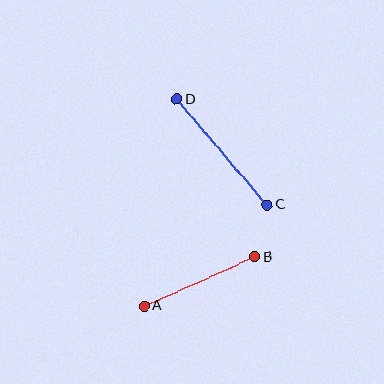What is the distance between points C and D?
The distance is approximately 139 pixels.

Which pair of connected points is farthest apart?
Points C and D are farthest apart.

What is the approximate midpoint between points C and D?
The midpoint is at approximately (222, 152) pixels.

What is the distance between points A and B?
The distance is approximately 122 pixels.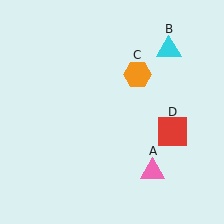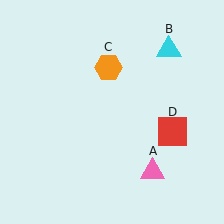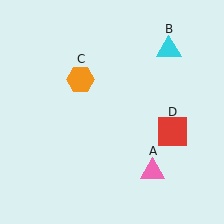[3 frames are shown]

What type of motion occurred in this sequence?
The orange hexagon (object C) rotated counterclockwise around the center of the scene.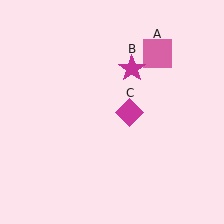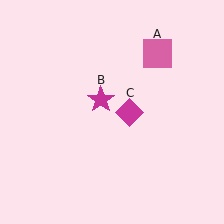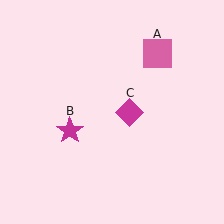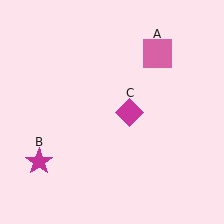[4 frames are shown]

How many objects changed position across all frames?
1 object changed position: magenta star (object B).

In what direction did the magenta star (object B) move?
The magenta star (object B) moved down and to the left.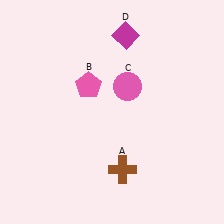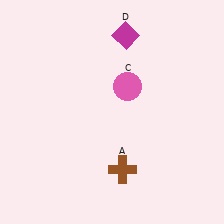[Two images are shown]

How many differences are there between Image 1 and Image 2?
There is 1 difference between the two images.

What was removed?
The pink pentagon (B) was removed in Image 2.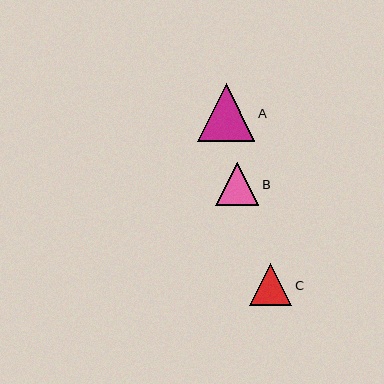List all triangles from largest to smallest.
From largest to smallest: A, B, C.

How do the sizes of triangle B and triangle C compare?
Triangle B and triangle C are approximately the same size.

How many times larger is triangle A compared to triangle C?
Triangle A is approximately 1.3 times the size of triangle C.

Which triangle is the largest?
Triangle A is the largest with a size of approximately 57 pixels.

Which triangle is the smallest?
Triangle C is the smallest with a size of approximately 43 pixels.